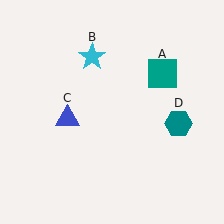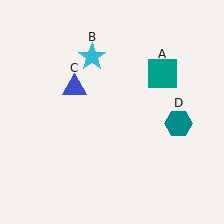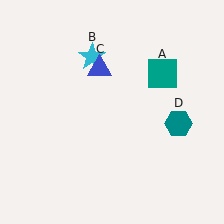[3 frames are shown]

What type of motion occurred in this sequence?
The blue triangle (object C) rotated clockwise around the center of the scene.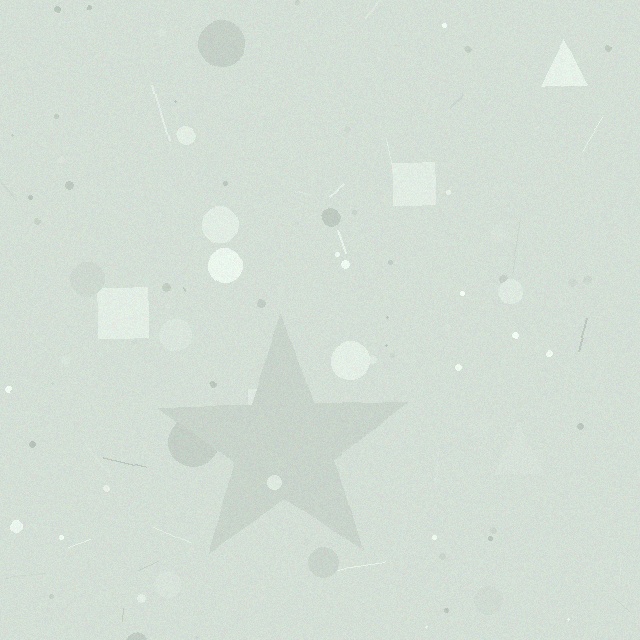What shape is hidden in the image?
A star is hidden in the image.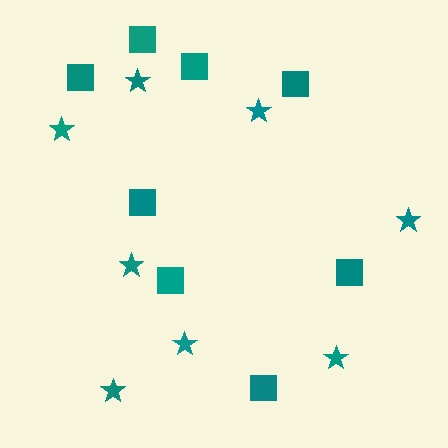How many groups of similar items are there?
There are 2 groups: one group of stars (8) and one group of squares (8).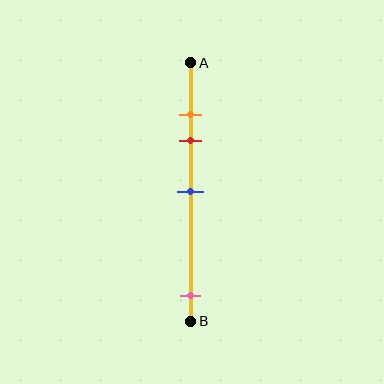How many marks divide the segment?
There are 4 marks dividing the segment.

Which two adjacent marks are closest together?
The orange and red marks are the closest adjacent pair.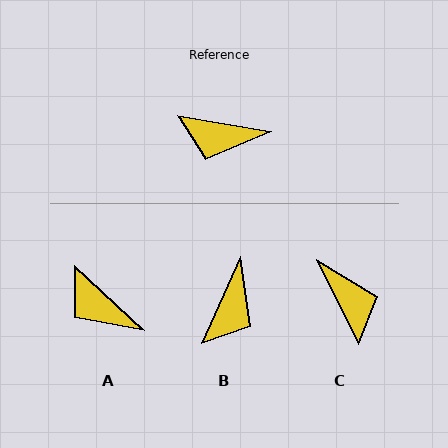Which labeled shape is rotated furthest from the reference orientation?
C, about 126 degrees away.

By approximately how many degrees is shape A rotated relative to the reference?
Approximately 33 degrees clockwise.